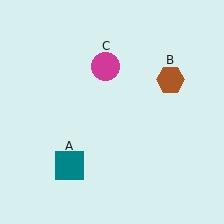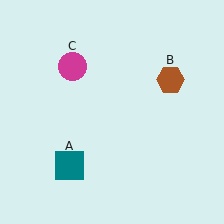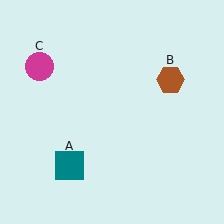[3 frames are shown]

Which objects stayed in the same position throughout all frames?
Teal square (object A) and brown hexagon (object B) remained stationary.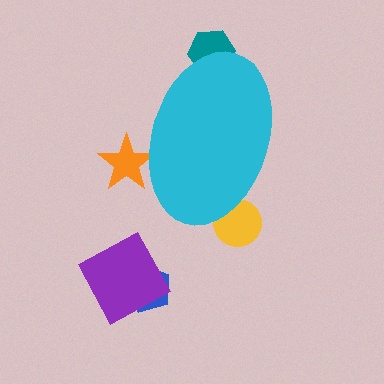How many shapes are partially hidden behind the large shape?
3 shapes are partially hidden.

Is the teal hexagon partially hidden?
Yes, the teal hexagon is partially hidden behind the cyan ellipse.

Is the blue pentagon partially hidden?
No, the blue pentagon is fully visible.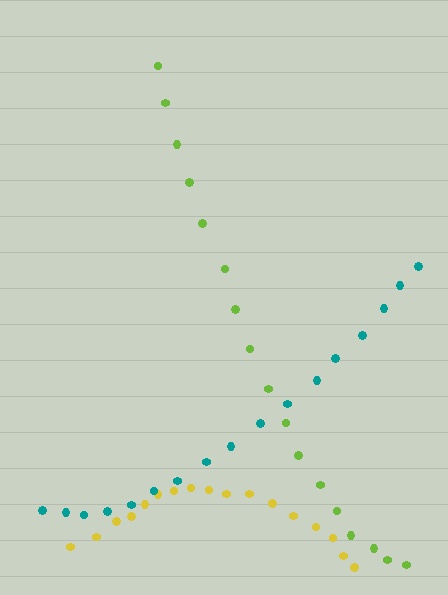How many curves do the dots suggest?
There are 3 distinct paths.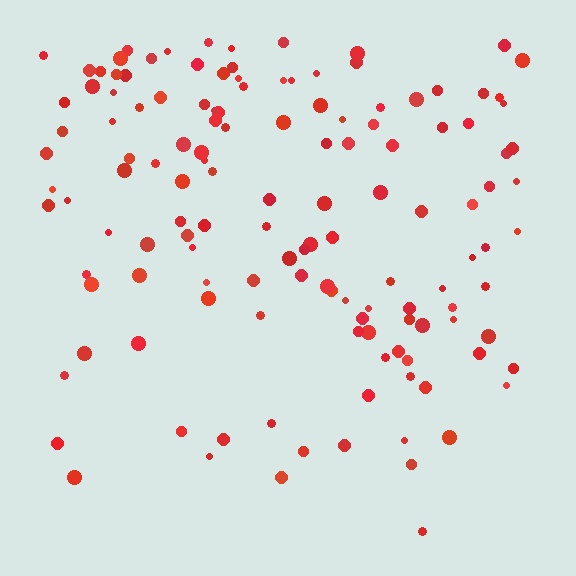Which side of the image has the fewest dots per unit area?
The bottom.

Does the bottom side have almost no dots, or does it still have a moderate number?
Still a moderate number, just noticeably fewer than the top.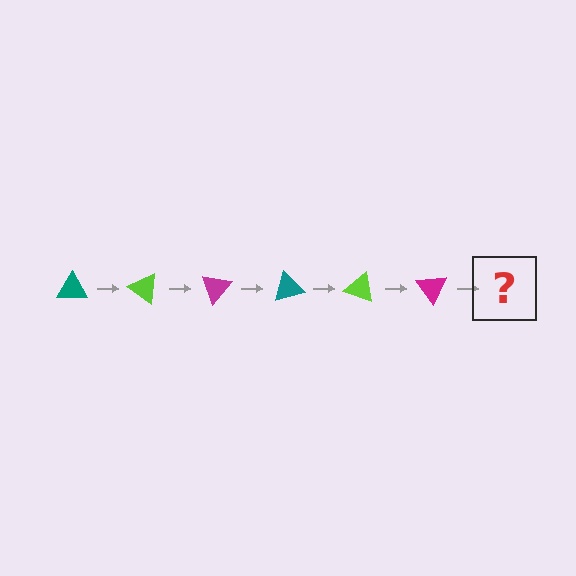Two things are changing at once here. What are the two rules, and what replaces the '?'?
The two rules are that it rotates 35 degrees each step and the color cycles through teal, lime, and magenta. The '?' should be a teal triangle, rotated 210 degrees from the start.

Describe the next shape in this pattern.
It should be a teal triangle, rotated 210 degrees from the start.